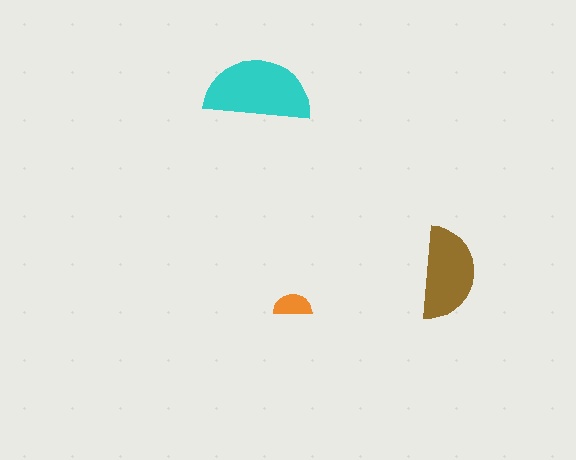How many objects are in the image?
There are 3 objects in the image.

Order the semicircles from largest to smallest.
the cyan one, the brown one, the orange one.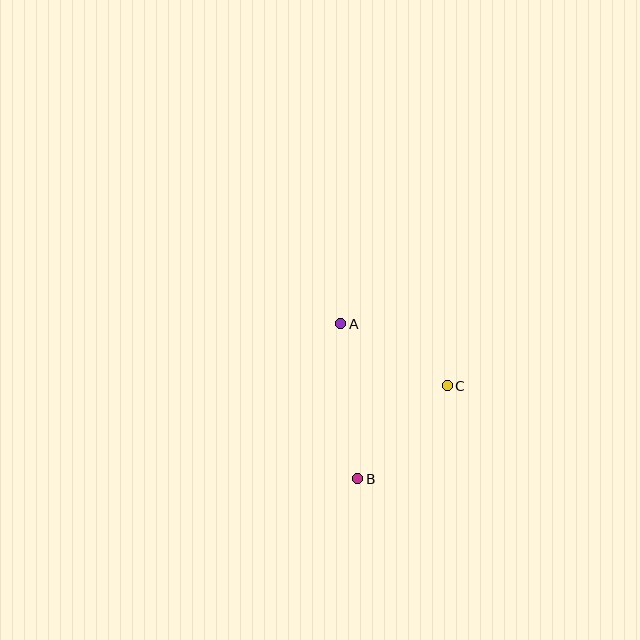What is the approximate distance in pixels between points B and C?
The distance between B and C is approximately 129 pixels.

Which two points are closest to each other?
Points A and C are closest to each other.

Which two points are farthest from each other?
Points A and B are farthest from each other.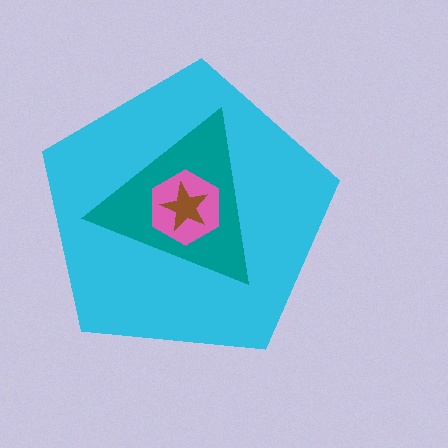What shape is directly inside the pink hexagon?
The brown star.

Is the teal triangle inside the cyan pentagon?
Yes.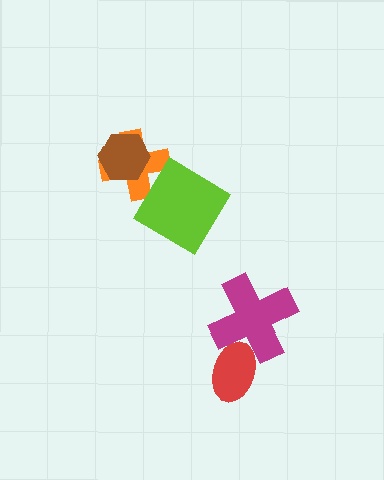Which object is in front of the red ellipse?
The magenta cross is in front of the red ellipse.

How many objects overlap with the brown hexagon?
1 object overlaps with the brown hexagon.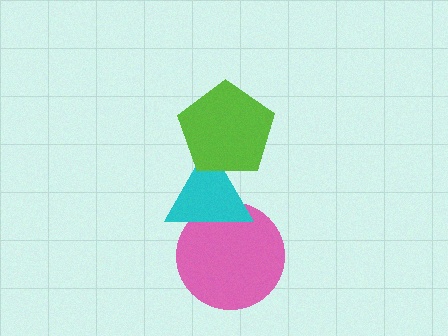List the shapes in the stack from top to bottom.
From top to bottom: the lime pentagon, the cyan triangle, the pink circle.